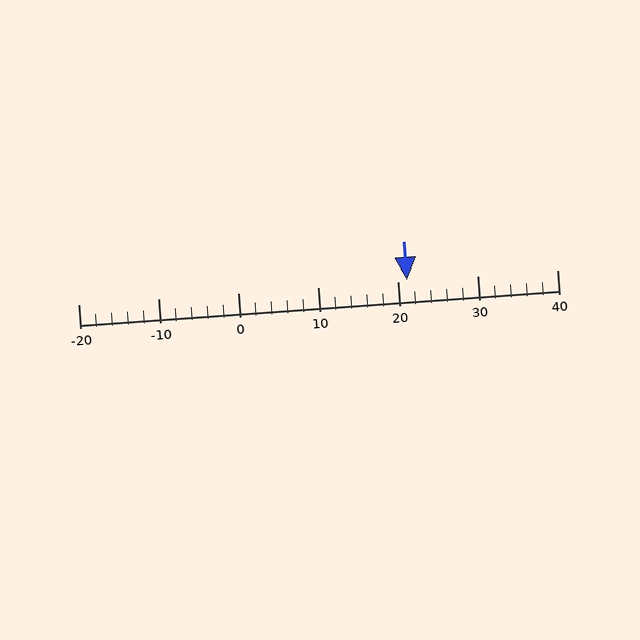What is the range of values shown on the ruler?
The ruler shows values from -20 to 40.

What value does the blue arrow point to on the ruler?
The blue arrow points to approximately 21.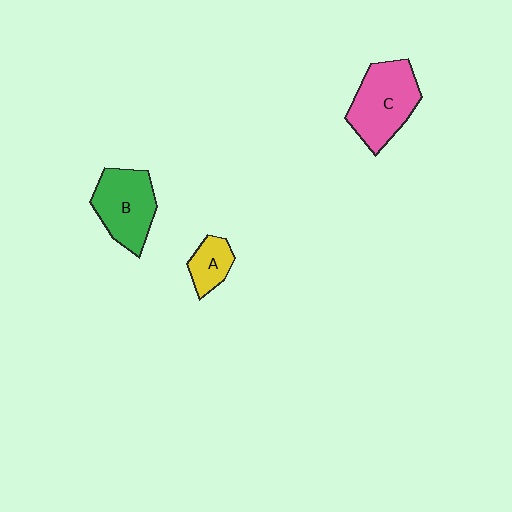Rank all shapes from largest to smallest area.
From largest to smallest: C (pink), B (green), A (yellow).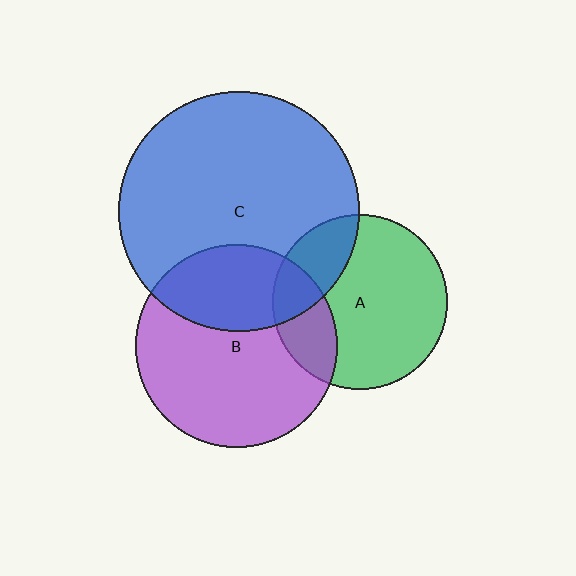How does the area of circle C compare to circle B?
Approximately 1.4 times.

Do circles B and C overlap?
Yes.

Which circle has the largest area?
Circle C (blue).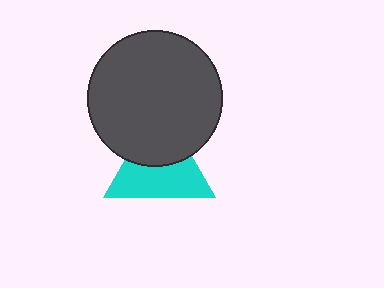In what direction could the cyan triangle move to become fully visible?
The cyan triangle could move down. That would shift it out from behind the dark gray circle entirely.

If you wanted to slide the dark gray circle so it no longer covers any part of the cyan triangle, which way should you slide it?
Slide it up — that is the most direct way to separate the two shapes.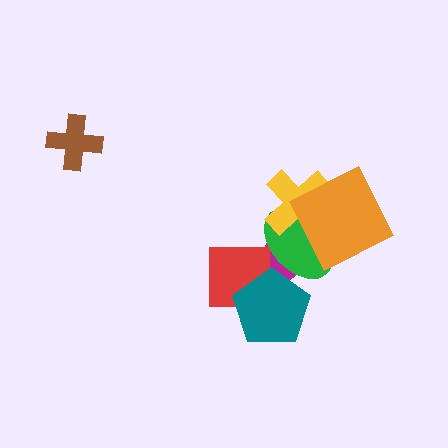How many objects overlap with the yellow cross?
2 objects overlap with the yellow cross.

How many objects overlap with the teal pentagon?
3 objects overlap with the teal pentagon.